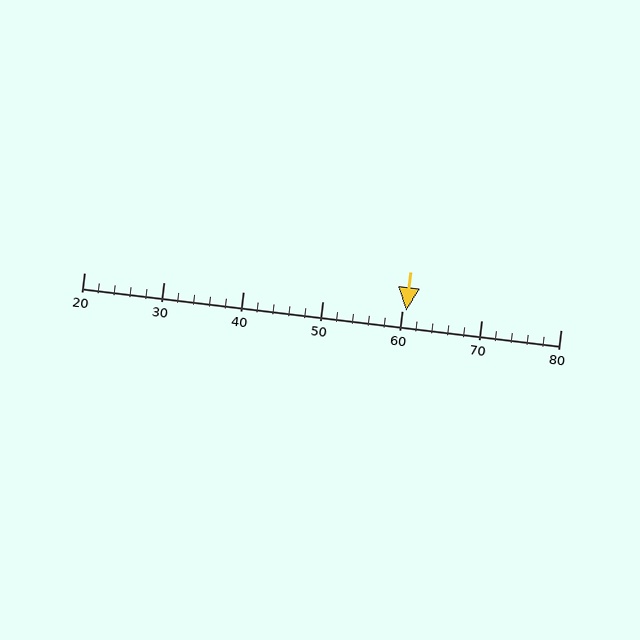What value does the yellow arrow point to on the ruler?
The yellow arrow points to approximately 60.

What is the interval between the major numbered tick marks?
The major tick marks are spaced 10 units apart.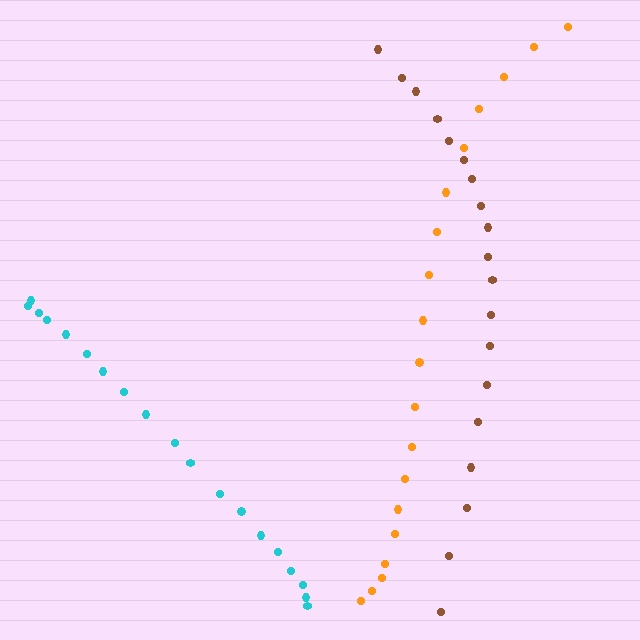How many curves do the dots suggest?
There are 3 distinct paths.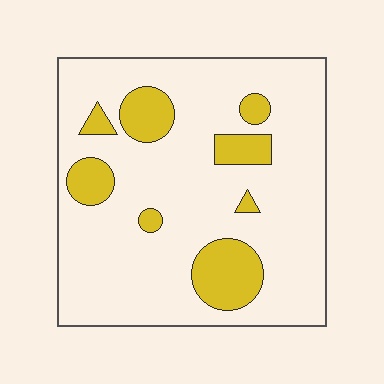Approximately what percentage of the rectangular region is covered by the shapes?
Approximately 15%.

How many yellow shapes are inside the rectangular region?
8.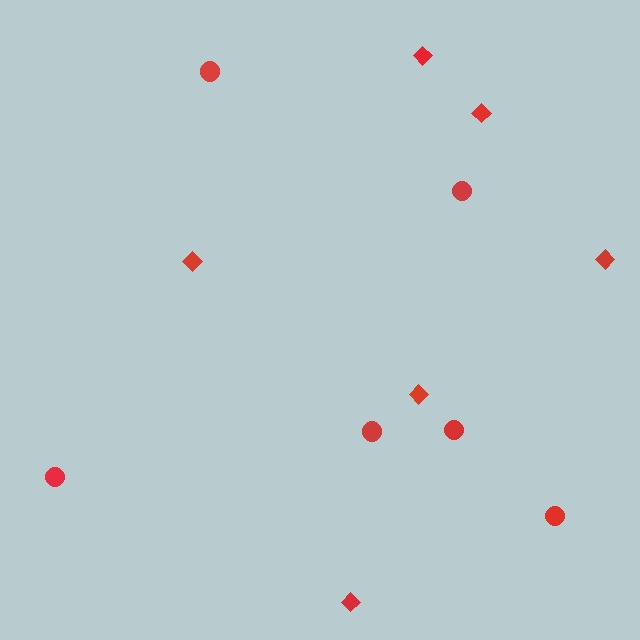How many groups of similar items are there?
There are 2 groups: one group of diamonds (6) and one group of circles (6).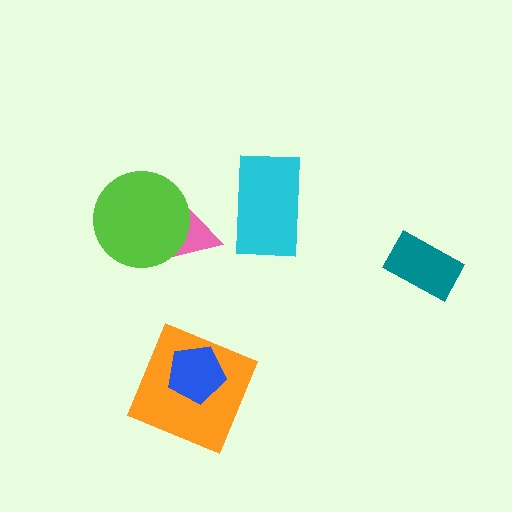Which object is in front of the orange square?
The blue pentagon is in front of the orange square.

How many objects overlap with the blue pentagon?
1 object overlaps with the blue pentagon.